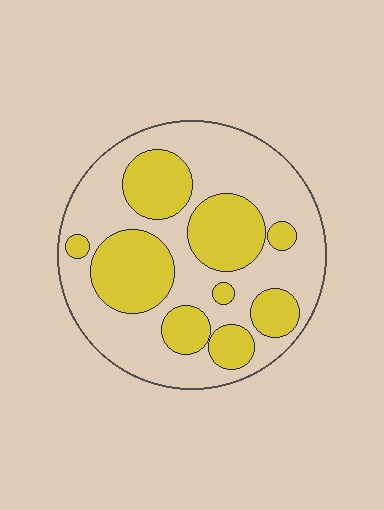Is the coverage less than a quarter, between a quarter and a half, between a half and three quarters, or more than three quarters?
Between a quarter and a half.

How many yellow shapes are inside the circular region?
9.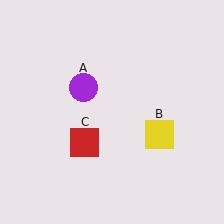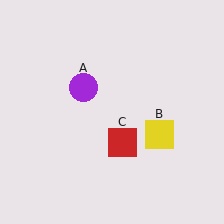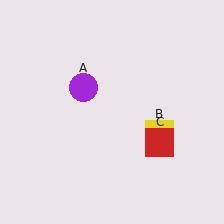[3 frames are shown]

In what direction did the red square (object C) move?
The red square (object C) moved right.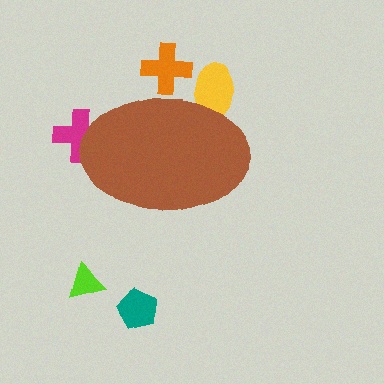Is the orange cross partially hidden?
Yes, the orange cross is partially hidden behind the brown ellipse.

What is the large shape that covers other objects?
A brown ellipse.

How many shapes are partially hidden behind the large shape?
3 shapes are partially hidden.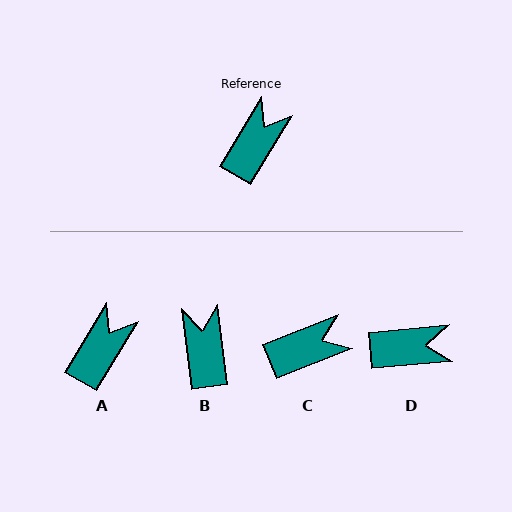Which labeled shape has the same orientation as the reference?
A.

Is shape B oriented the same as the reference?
No, it is off by about 38 degrees.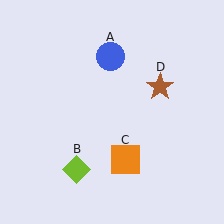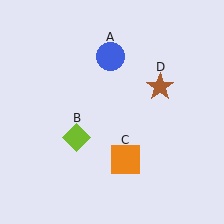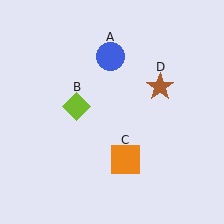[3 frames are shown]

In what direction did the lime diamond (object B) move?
The lime diamond (object B) moved up.